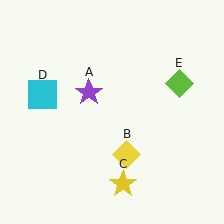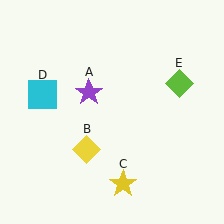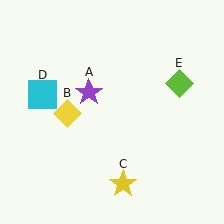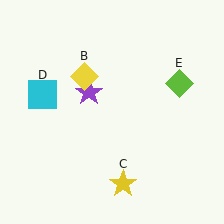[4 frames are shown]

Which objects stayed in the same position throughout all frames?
Purple star (object A) and yellow star (object C) and cyan square (object D) and lime diamond (object E) remained stationary.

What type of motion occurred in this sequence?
The yellow diamond (object B) rotated clockwise around the center of the scene.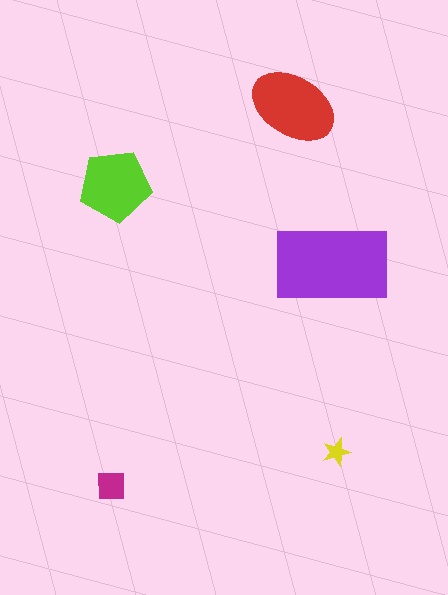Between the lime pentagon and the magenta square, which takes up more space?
The lime pentagon.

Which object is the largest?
The purple rectangle.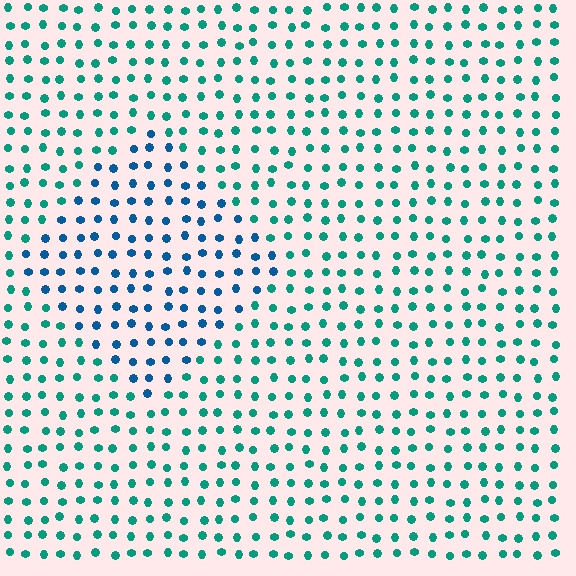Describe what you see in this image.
The image is filled with small teal elements in a uniform arrangement. A diamond-shaped region is visible where the elements are tinted to a slightly different hue, forming a subtle color boundary.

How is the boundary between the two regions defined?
The boundary is defined purely by a slight shift in hue (about 37 degrees). Spacing, size, and orientation are identical on both sides.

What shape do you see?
I see a diamond.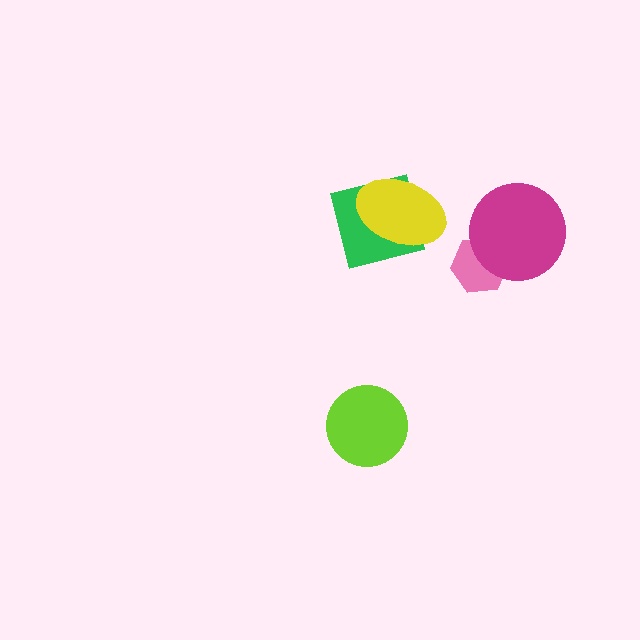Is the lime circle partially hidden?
No, no other shape covers it.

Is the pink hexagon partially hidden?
Yes, it is partially covered by another shape.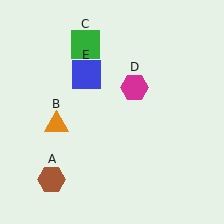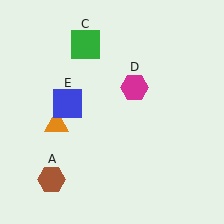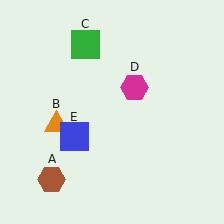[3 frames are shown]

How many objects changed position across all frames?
1 object changed position: blue square (object E).